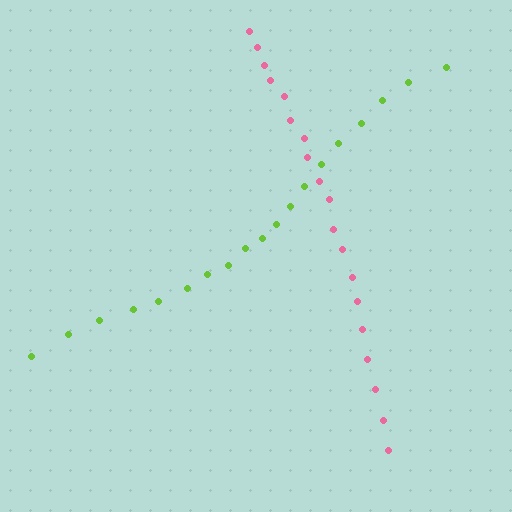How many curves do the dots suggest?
There are 2 distinct paths.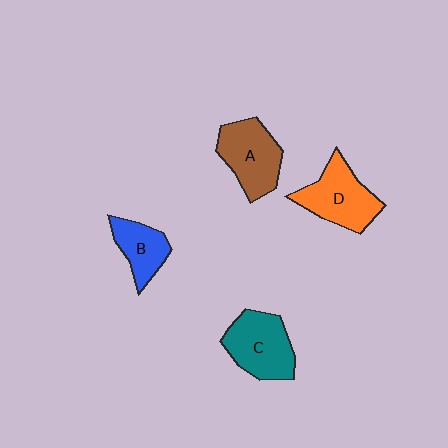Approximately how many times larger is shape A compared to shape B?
Approximately 1.4 times.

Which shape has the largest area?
Shape D (orange).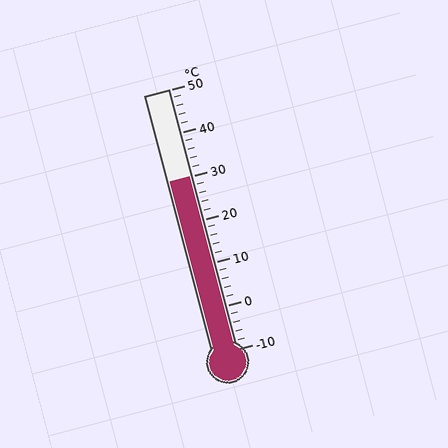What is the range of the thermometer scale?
The thermometer scale ranges from -10°C to 50°C.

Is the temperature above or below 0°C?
The temperature is above 0°C.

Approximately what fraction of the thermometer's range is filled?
The thermometer is filled to approximately 65% of its range.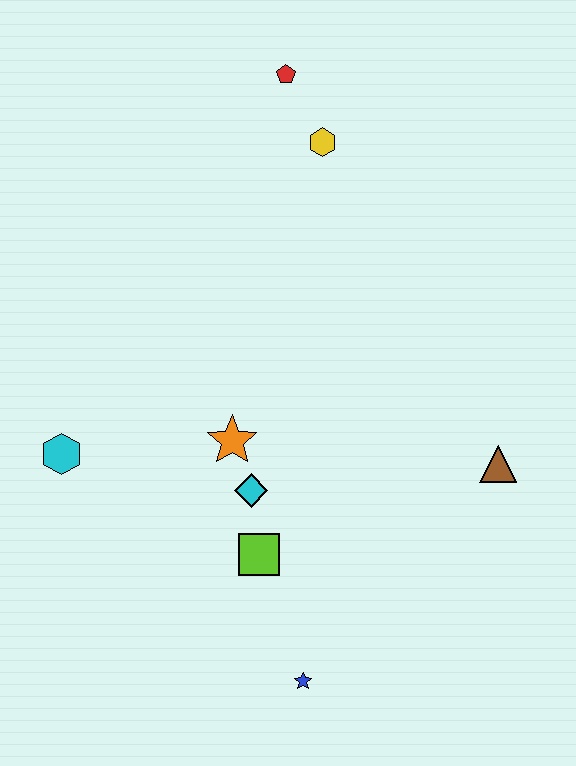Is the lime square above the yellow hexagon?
No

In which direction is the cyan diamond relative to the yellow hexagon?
The cyan diamond is below the yellow hexagon.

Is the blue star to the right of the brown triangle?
No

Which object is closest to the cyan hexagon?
The orange star is closest to the cyan hexagon.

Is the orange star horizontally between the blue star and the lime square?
No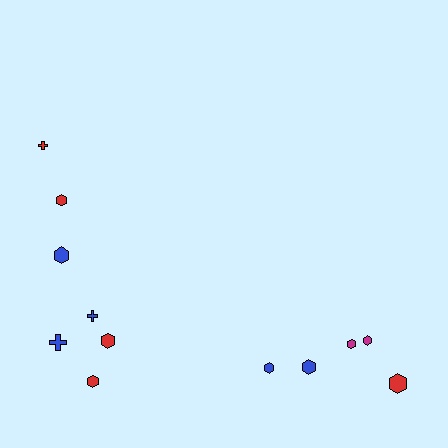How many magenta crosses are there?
There are no magenta crosses.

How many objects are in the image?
There are 12 objects.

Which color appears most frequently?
Blue, with 5 objects.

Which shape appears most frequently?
Hexagon, with 9 objects.